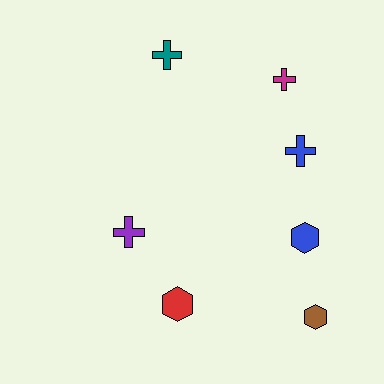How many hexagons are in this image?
There are 3 hexagons.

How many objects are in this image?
There are 7 objects.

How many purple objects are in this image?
There is 1 purple object.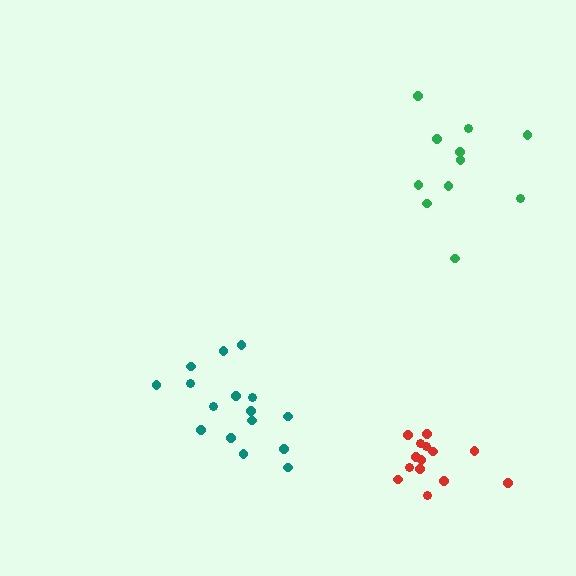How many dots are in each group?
Group 1: 14 dots, Group 2: 11 dots, Group 3: 16 dots (41 total).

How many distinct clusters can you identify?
There are 3 distinct clusters.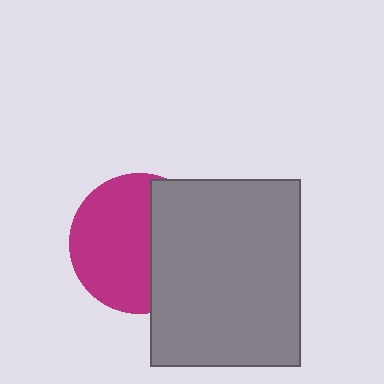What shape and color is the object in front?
The object in front is a gray rectangle.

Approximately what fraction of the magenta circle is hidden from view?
Roughly 41% of the magenta circle is hidden behind the gray rectangle.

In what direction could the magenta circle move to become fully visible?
The magenta circle could move left. That would shift it out from behind the gray rectangle entirely.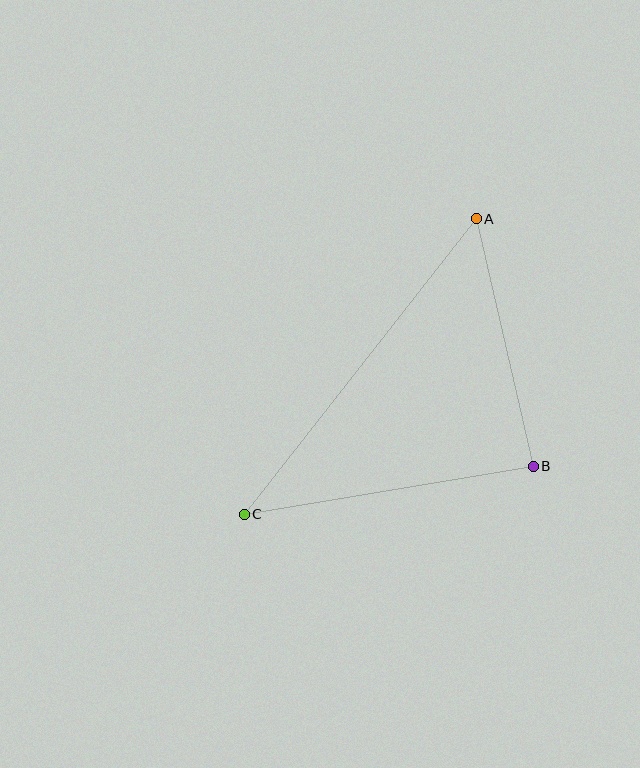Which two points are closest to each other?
Points A and B are closest to each other.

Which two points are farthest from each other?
Points A and C are farthest from each other.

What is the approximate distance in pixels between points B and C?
The distance between B and C is approximately 293 pixels.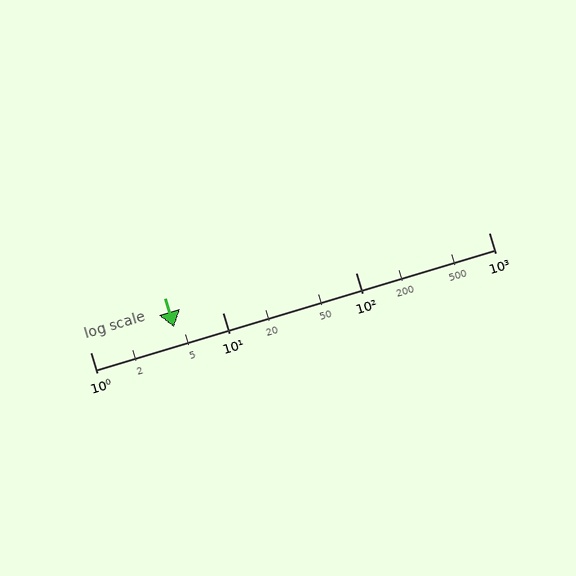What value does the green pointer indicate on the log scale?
The pointer indicates approximately 4.3.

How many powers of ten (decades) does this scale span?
The scale spans 3 decades, from 1 to 1000.